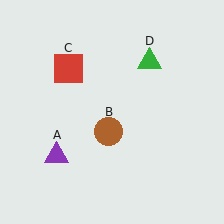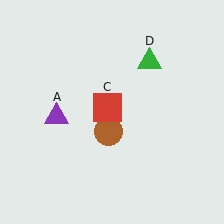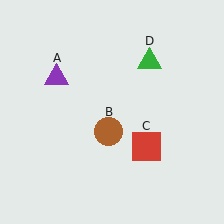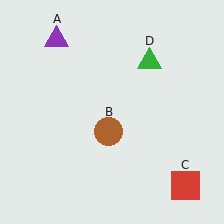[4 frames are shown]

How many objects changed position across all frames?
2 objects changed position: purple triangle (object A), red square (object C).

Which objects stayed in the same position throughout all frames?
Brown circle (object B) and green triangle (object D) remained stationary.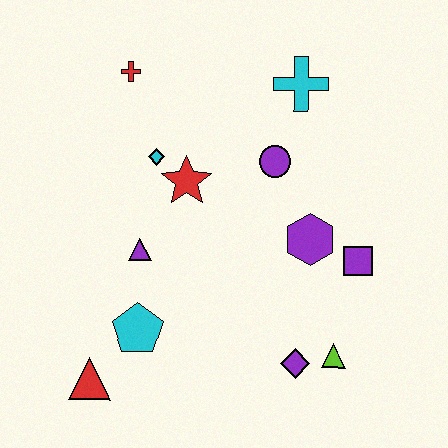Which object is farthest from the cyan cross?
The red triangle is farthest from the cyan cross.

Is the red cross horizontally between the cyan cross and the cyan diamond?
No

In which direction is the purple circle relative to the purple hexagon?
The purple circle is above the purple hexagon.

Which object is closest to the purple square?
The purple hexagon is closest to the purple square.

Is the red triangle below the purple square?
Yes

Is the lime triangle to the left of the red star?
No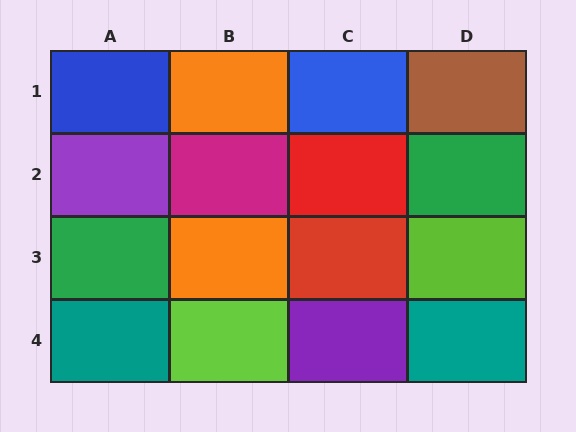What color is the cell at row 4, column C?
Purple.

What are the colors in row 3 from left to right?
Green, orange, red, lime.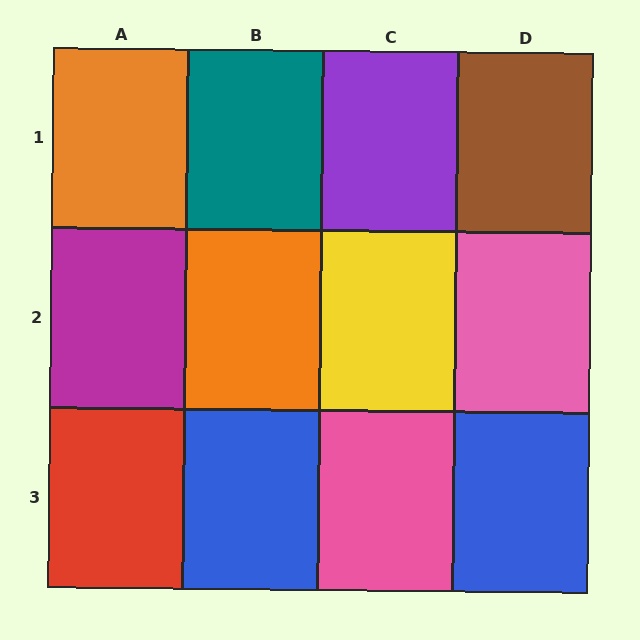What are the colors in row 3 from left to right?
Red, blue, pink, blue.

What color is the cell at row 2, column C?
Yellow.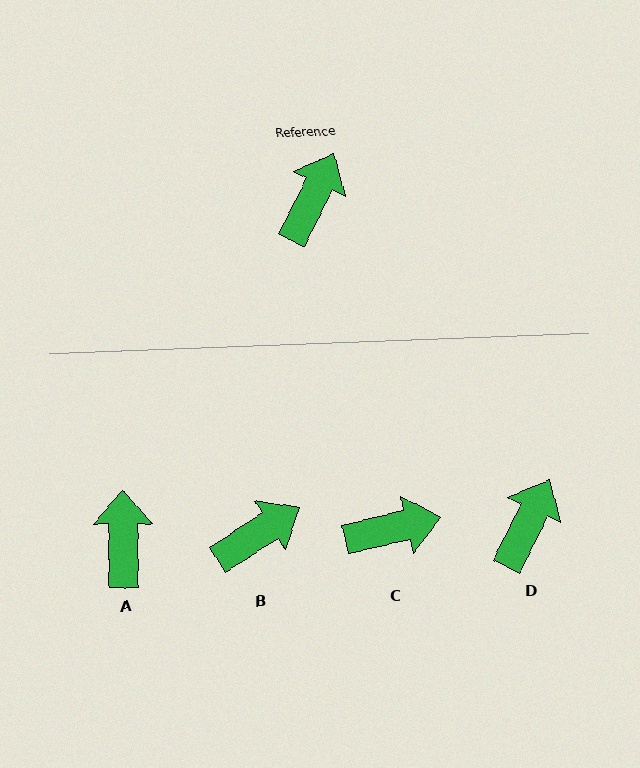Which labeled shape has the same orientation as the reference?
D.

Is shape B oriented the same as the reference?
No, it is off by about 31 degrees.